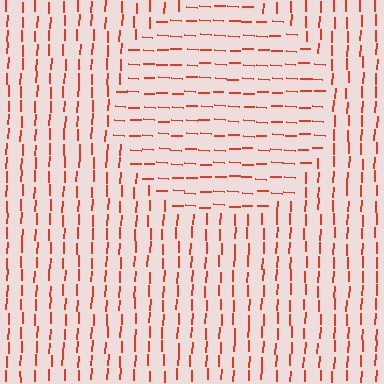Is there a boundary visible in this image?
Yes, there is a texture boundary formed by a change in line orientation.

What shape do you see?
I see a circle.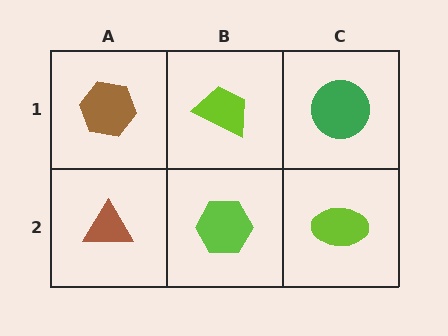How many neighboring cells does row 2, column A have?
2.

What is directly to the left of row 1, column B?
A brown hexagon.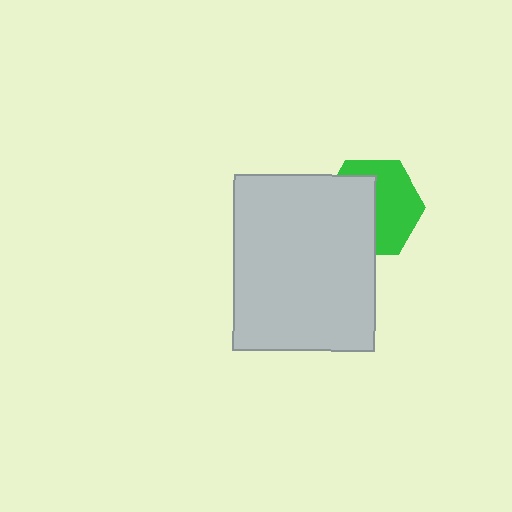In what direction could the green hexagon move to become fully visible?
The green hexagon could move right. That would shift it out from behind the light gray rectangle entirely.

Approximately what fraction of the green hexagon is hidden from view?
Roughly 48% of the green hexagon is hidden behind the light gray rectangle.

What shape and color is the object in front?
The object in front is a light gray rectangle.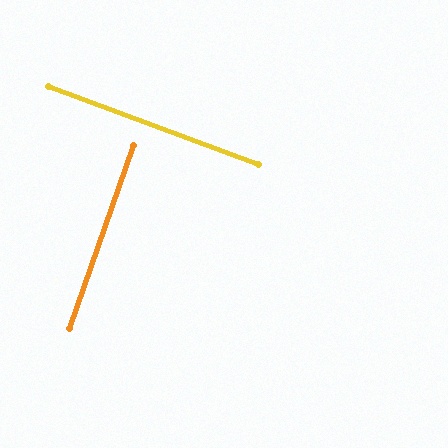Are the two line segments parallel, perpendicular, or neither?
Perpendicular — they meet at approximately 89°.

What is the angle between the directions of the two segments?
Approximately 89 degrees.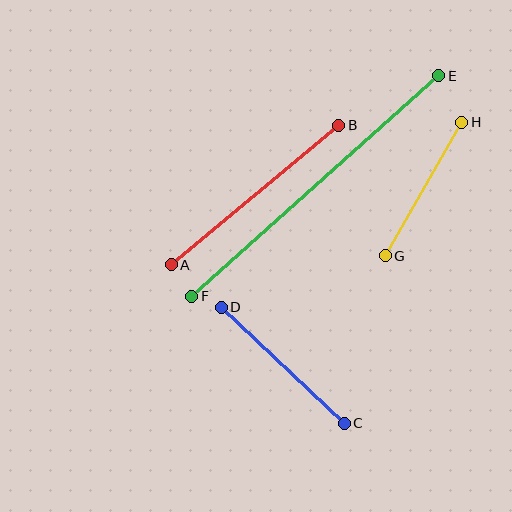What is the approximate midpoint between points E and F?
The midpoint is at approximately (315, 186) pixels.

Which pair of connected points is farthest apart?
Points E and F are farthest apart.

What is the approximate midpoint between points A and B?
The midpoint is at approximately (255, 195) pixels.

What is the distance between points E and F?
The distance is approximately 331 pixels.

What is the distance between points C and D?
The distance is approximately 169 pixels.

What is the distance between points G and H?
The distance is approximately 154 pixels.